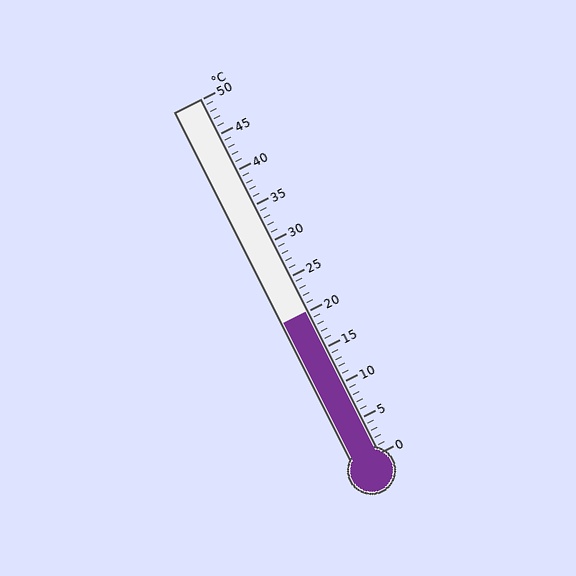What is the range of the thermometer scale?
The thermometer scale ranges from 0°C to 50°C.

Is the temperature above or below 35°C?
The temperature is below 35°C.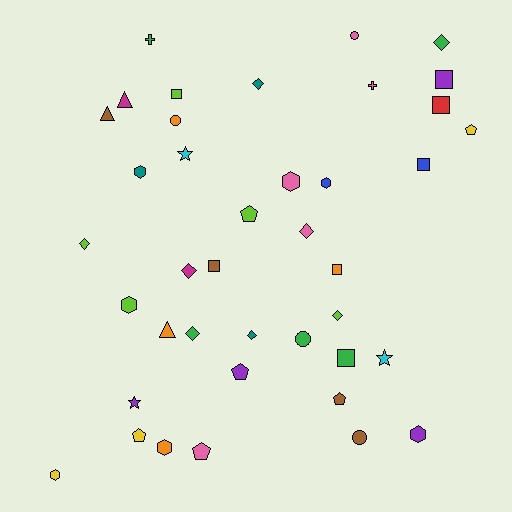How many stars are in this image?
There are 3 stars.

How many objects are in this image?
There are 40 objects.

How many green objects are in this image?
There are 5 green objects.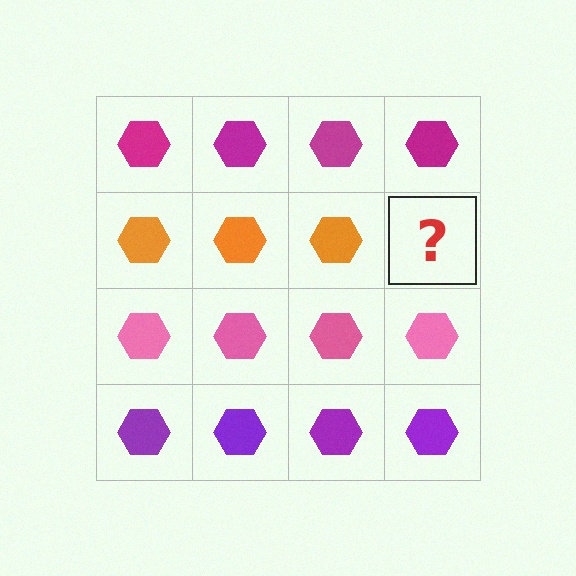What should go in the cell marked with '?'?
The missing cell should contain an orange hexagon.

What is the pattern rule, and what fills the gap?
The rule is that each row has a consistent color. The gap should be filled with an orange hexagon.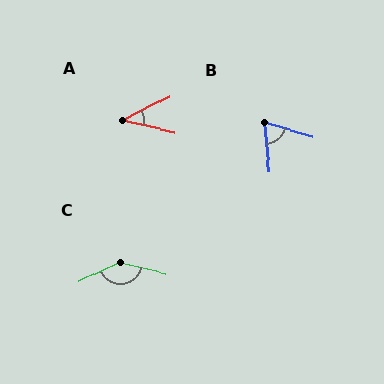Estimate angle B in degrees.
Approximately 68 degrees.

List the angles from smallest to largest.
A (39°), B (68°), C (141°).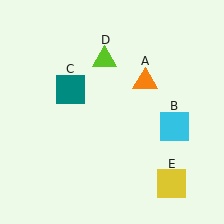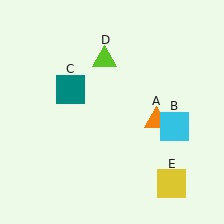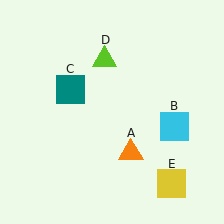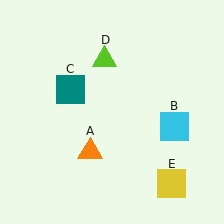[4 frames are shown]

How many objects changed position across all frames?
1 object changed position: orange triangle (object A).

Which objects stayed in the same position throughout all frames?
Cyan square (object B) and teal square (object C) and lime triangle (object D) and yellow square (object E) remained stationary.